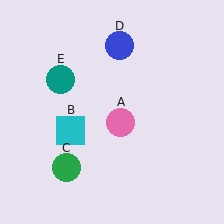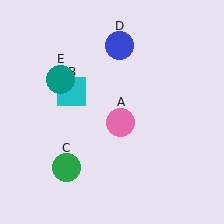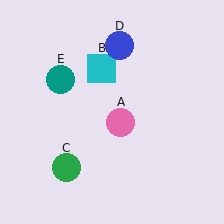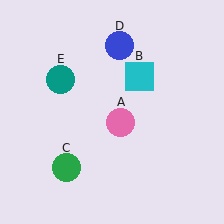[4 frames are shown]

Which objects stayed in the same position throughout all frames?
Pink circle (object A) and green circle (object C) and blue circle (object D) and teal circle (object E) remained stationary.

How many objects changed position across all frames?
1 object changed position: cyan square (object B).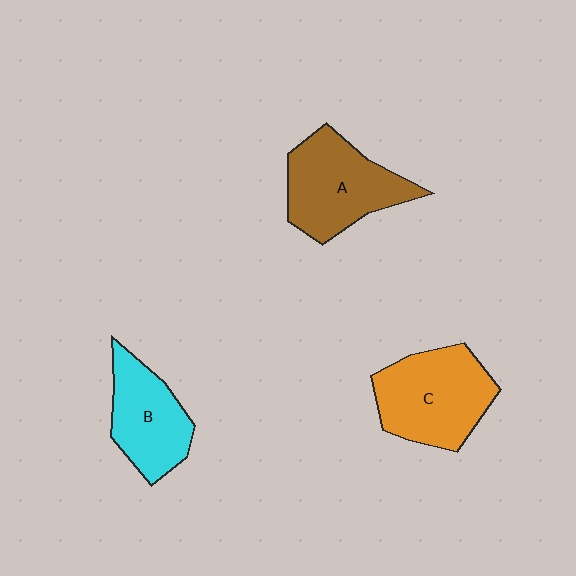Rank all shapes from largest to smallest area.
From largest to smallest: C (orange), A (brown), B (cyan).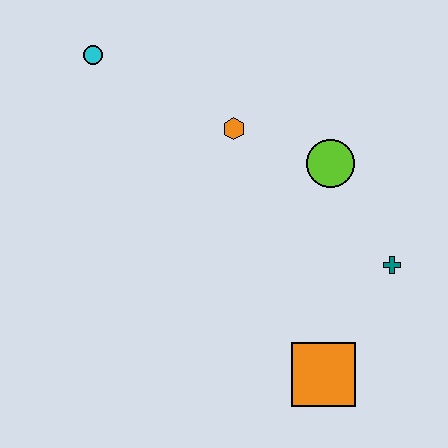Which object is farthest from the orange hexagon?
The orange square is farthest from the orange hexagon.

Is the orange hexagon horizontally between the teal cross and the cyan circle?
Yes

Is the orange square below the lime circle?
Yes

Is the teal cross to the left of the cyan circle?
No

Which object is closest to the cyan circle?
The orange hexagon is closest to the cyan circle.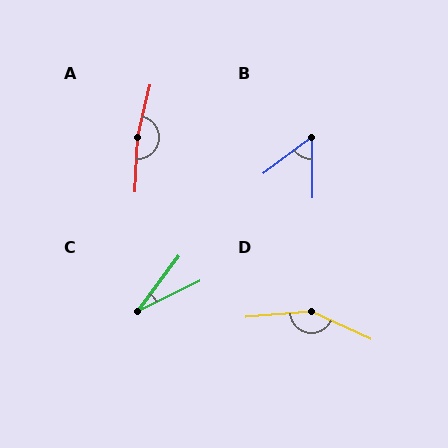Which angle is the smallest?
C, at approximately 28 degrees.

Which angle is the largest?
A, at approximately 169 degrees.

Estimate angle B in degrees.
Approximately 53 degrees.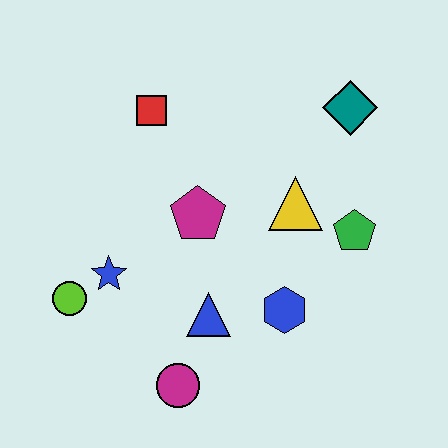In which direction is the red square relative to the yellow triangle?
The red square is to the left of the yellow triangle.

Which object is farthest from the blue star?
The teal diamond is farthest from the blue star.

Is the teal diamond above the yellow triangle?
Yes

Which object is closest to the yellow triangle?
The green pentagon is closest to the yellow triangle.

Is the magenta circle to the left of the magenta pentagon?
Yes